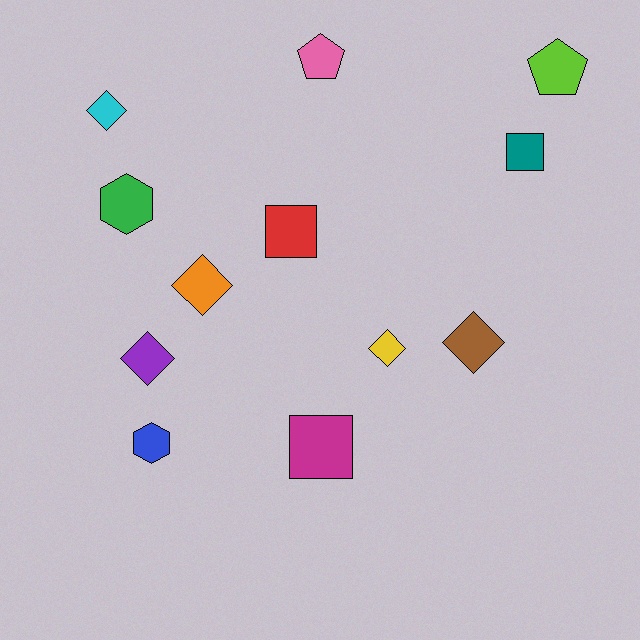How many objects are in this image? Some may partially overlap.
There are 12 objects.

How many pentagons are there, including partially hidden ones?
There are 2 pentagons.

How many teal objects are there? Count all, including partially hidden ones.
There is 1 teal object.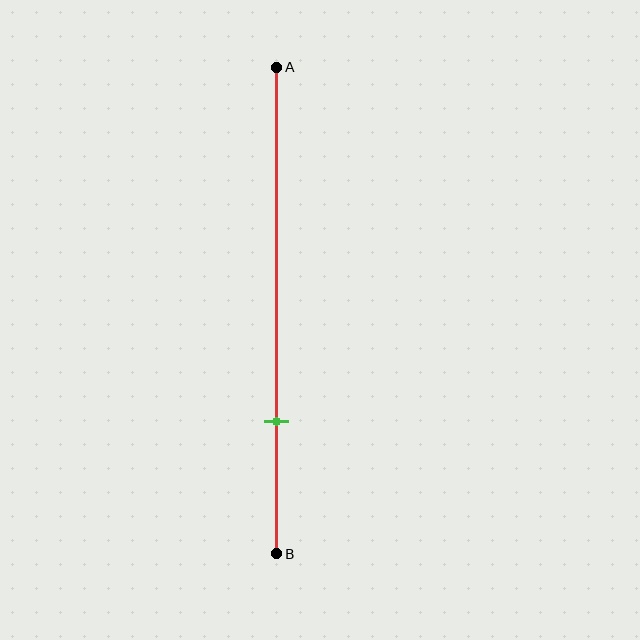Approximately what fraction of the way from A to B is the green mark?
The green mark is approximately 75% of the way from A to B.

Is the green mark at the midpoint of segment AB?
No, the mark is at about 75% from A, not at the 50% midpoint.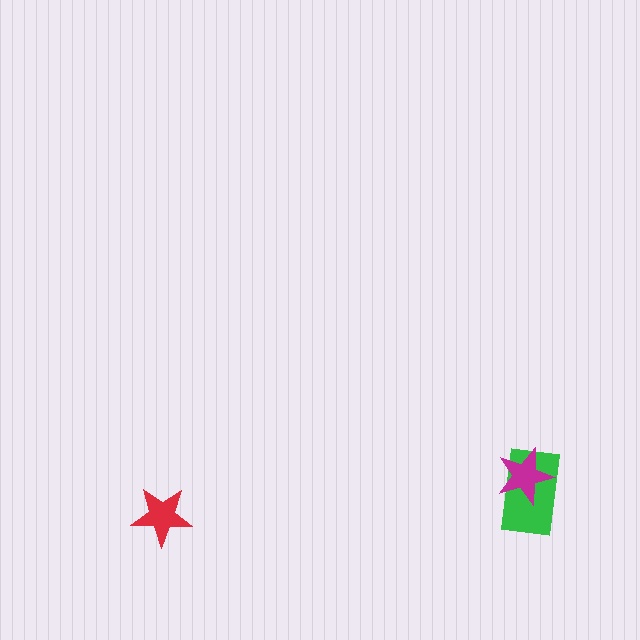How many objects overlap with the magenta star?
1 object overlaps with the magenta star.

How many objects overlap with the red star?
0 objects overlap with the red star.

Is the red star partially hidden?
No, no other shape covers it.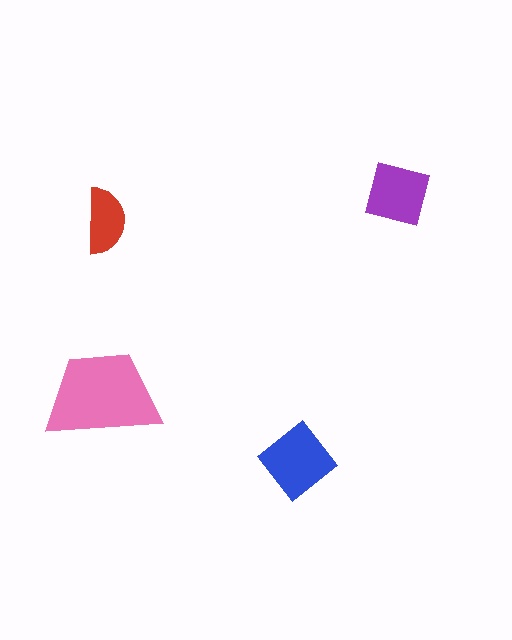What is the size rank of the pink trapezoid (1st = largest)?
1st.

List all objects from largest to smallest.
The pink trapezoid, the blue diamond, the purple square, the red semicircle.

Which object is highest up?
The purple square is topmost.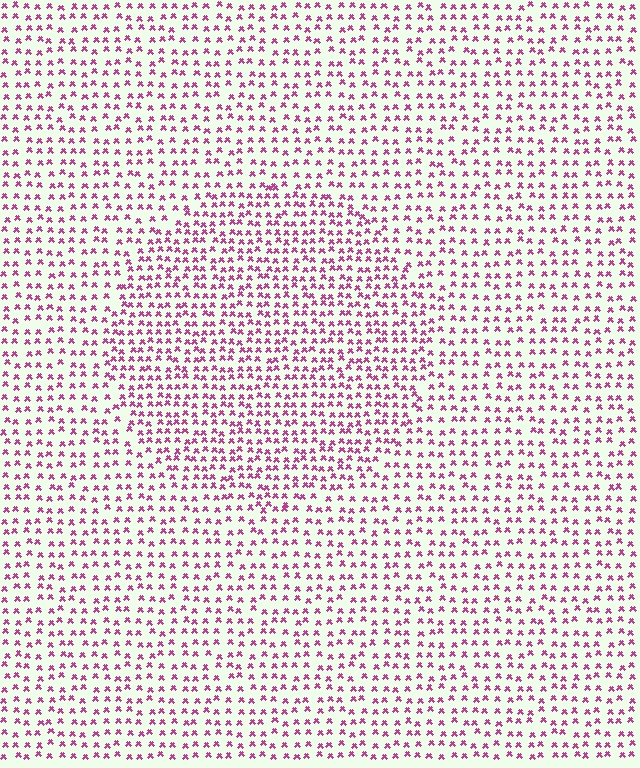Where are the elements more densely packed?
The elements are more densely packed inside the circle boundary.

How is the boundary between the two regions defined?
The boundary is defined by a change in element density (approximately 1.5x ratio). All elements are the same color, size, and shape.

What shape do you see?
I see a circle.